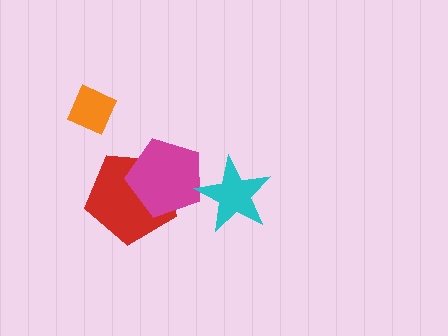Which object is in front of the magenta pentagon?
The cyan star is in front of the magenta pentagon.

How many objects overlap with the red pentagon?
1 object overlaps with the red pentagon.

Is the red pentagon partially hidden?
Yes, it is partially covered by another shape.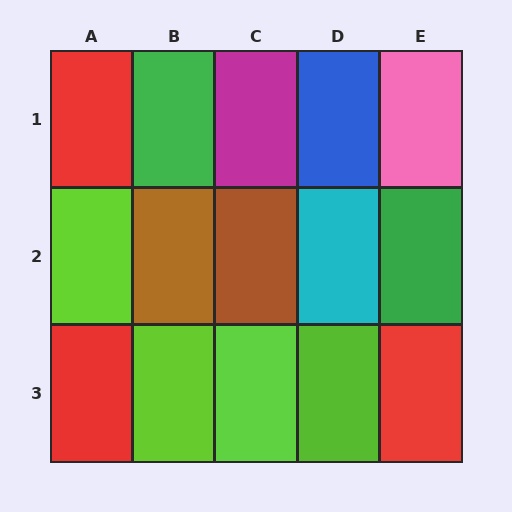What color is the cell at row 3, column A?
Red.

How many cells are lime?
4 cells are lime.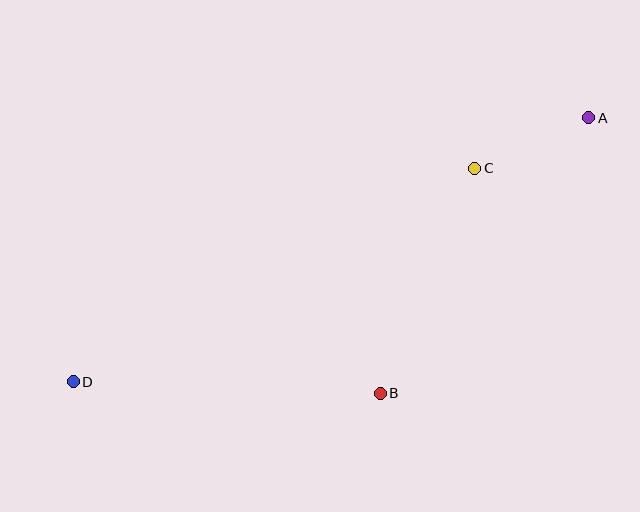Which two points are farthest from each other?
Points A and D are farthest from each other.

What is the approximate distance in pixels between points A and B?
The distance between A and B is approximately 345 pixels.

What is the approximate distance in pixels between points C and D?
The distance between C and D is approximately 455 pixels.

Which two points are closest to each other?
Points A and C are closest to each other.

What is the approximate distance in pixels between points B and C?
The distance between B and C is approximately 244 pixels.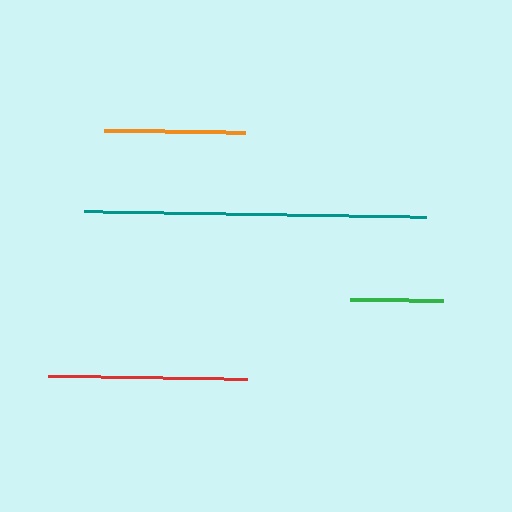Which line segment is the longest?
The teal line is the longest at approximately 341 pixels.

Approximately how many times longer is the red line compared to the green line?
The red line is approximately 2.1 times the length of the green line.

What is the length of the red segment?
The red segment is approximately 198 pixels long.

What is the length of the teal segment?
The teal segment is approximately 341 pixels long.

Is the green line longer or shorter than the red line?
The red line is longer than the green line.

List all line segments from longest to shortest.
From longest to shortest: teal, red, orange, green.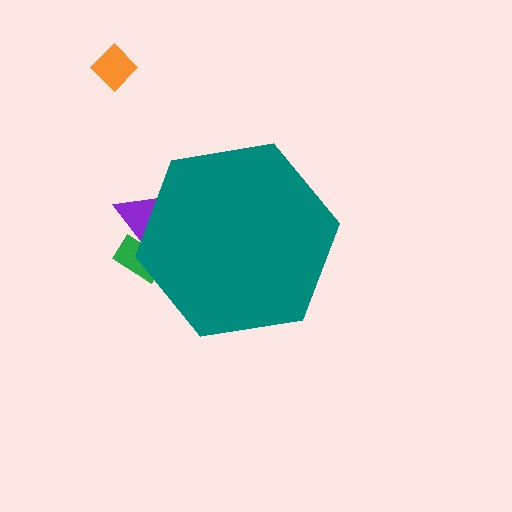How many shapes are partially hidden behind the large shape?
2 shapes are partially hidden.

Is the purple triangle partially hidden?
Yes, the purple triangle is partially hidden behind the teal hexagon.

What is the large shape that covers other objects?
A teal hexagon.